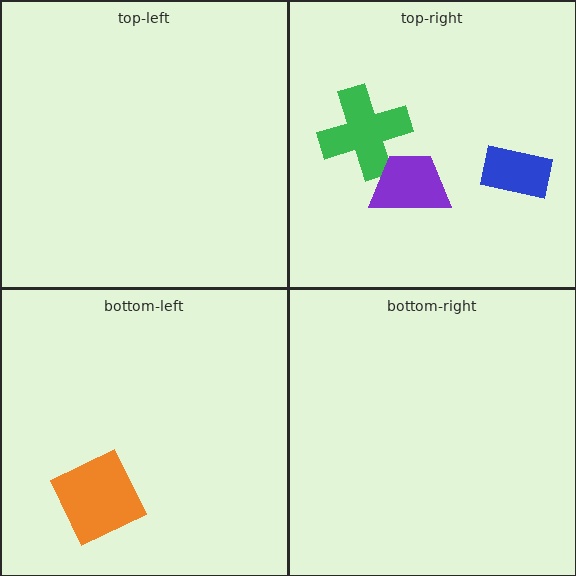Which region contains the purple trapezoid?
The top-right region.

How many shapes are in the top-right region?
3.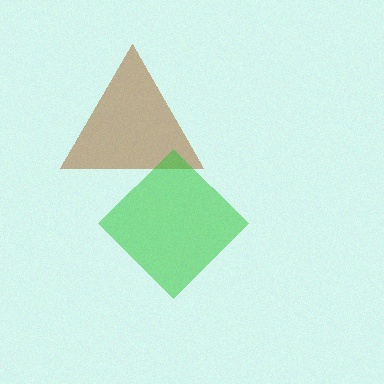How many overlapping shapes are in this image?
There are 2 overlapping shapes in the image.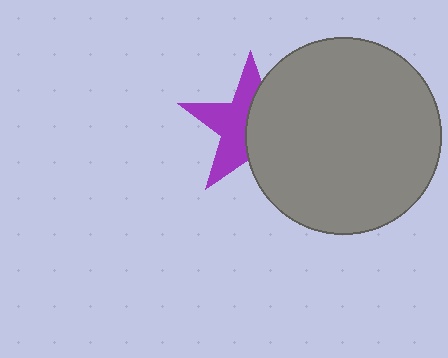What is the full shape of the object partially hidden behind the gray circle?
The partially hidden object is a purple star.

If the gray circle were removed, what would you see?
You would see the complete purple star.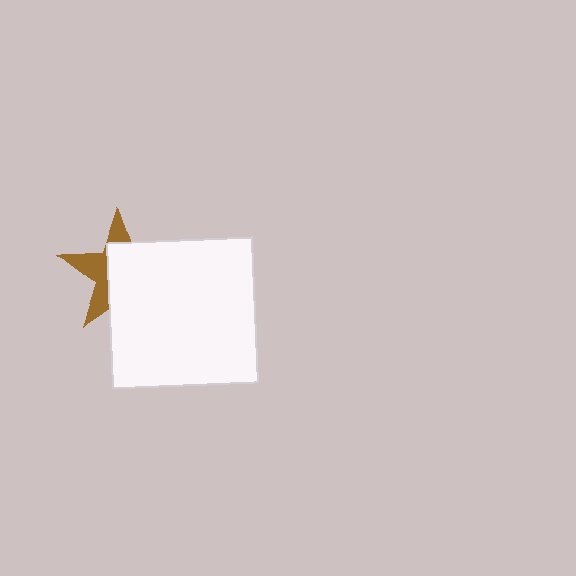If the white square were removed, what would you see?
You would see the complete brown star.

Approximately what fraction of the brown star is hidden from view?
Roughly 62% of the brown star is hidden behind the white square.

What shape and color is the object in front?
The object in front is a white square.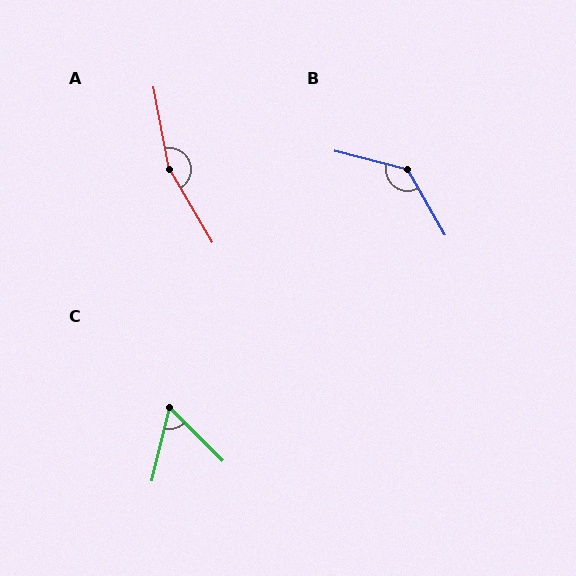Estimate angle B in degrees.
Approximately 134 degrees.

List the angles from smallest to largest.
C (58°), B (134°), A (160°).